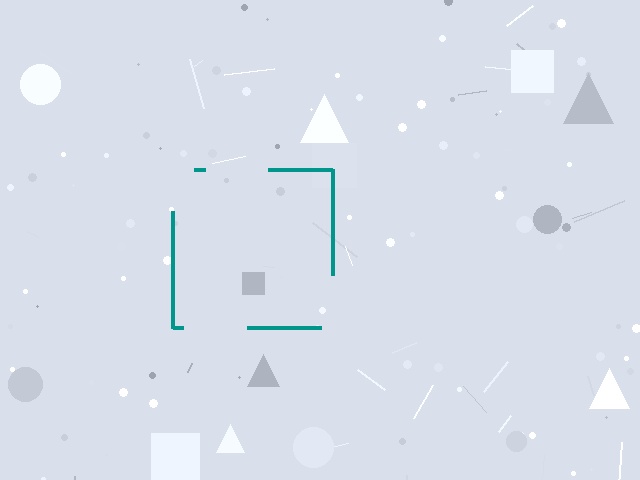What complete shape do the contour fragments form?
The contour fragments form a square.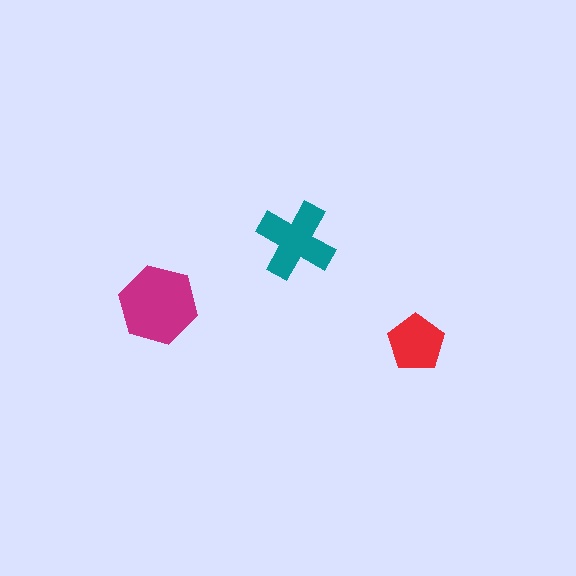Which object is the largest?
The magenta hexagon.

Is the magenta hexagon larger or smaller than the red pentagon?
Larger.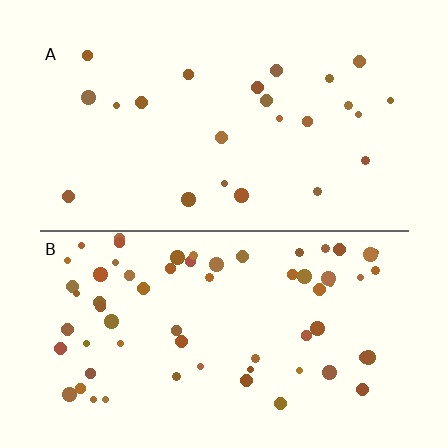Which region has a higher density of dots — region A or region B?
B (the bottom).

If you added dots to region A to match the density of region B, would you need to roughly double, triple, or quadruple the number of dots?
Approximately triple.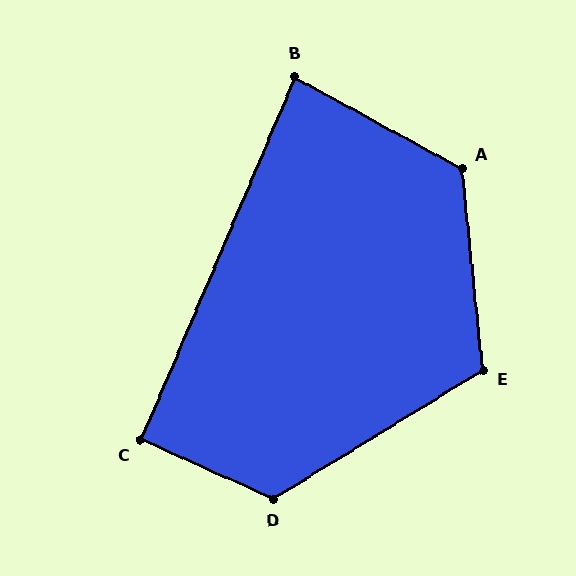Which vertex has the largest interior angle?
D, at approximately 124 degrees.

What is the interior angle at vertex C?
Approximately 91 degrees (approximately right).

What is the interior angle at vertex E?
Approximately 116 degrees (obtuse).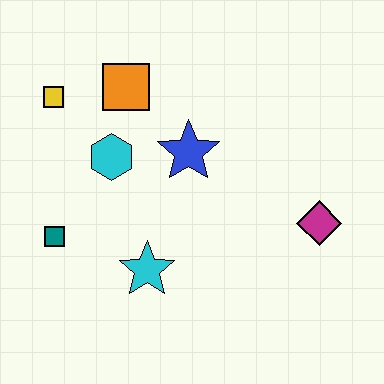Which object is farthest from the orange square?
The magenta diamond is farthest from the orange square.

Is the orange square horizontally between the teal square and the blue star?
Yes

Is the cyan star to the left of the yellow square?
No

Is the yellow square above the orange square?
No